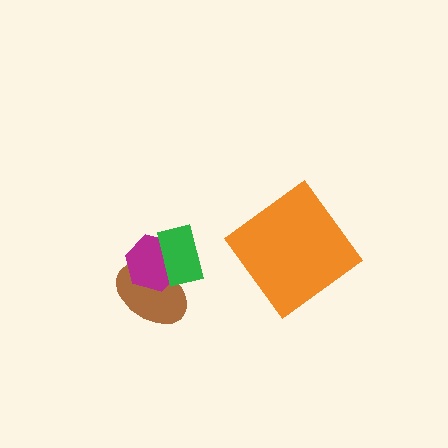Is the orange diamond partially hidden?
No, no other shape covers it.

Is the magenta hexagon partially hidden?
Yes, it is partially covered by another shape.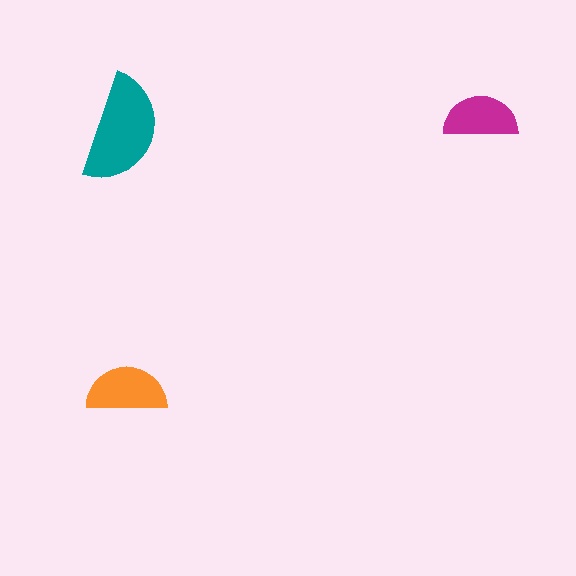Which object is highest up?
The magenta semicircle is topmost.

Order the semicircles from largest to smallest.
the teal one, the orange one, the magenta one.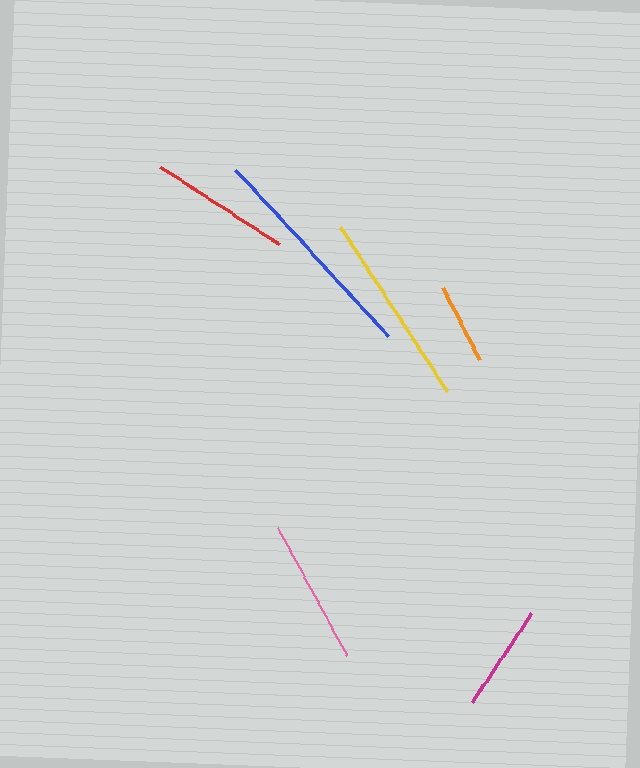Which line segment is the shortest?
The orange line is the shortest at approximately 81 pixels.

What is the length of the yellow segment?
The yellow segment is approximately 196 pixels long.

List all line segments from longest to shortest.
From longest to shortest: blue, yellow, pink, red, magenta, orange.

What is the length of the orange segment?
The orange segment is approximately 81 pixels long.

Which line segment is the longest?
The blue line is the longest at approximately 226 pixels.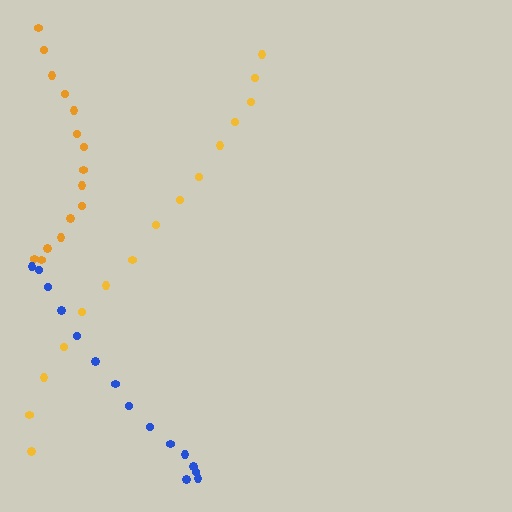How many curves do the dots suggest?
There are 3 distinct paths.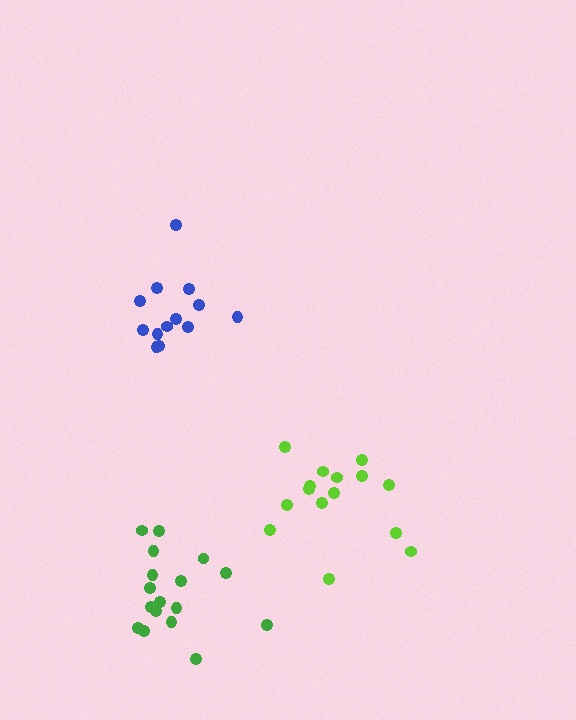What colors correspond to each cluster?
The clusters are colored: blue, lime, green.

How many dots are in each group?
Group 1: 13 dots, Group 2: 15 dots, Group 3: 17 dots (45 total).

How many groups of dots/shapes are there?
There are 3 groups.